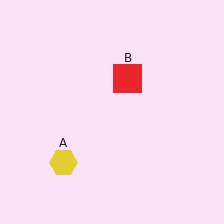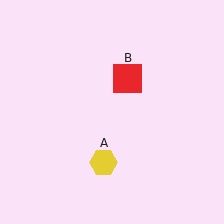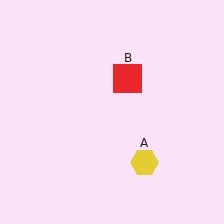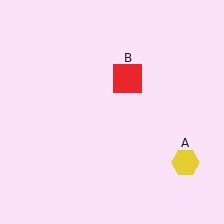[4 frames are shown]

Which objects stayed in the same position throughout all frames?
Red square (object B) remained stationary.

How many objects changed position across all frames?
1 object changed position: yellow hexagon (object A).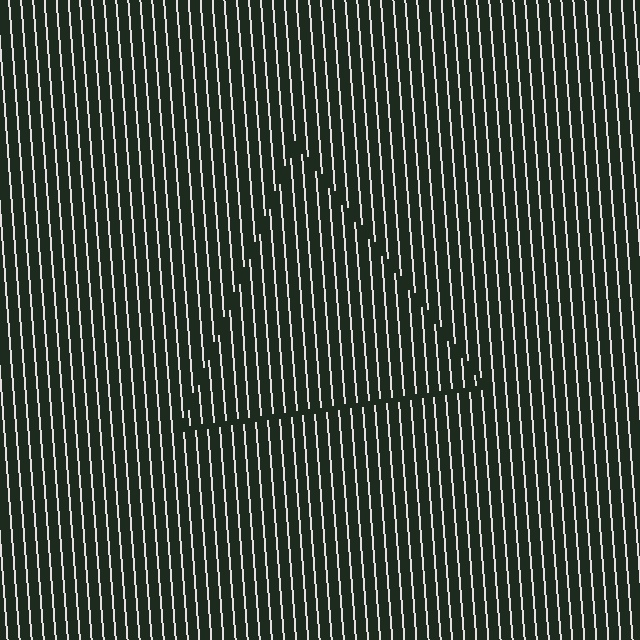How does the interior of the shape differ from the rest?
The interior of the shape contains the same grating, shifted by half a period — the contour is defined by the phase discontinuity where line-ends from the inner and outer gratings abut.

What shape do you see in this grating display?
An illusory triangle. The interior of the shape contains the same grating, shifted by half a period — the contour is defined by the phase discontinuity where line-ends from the inner and outer gratings abut.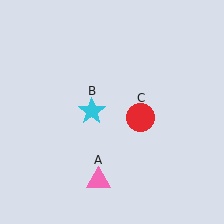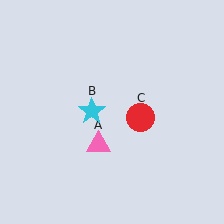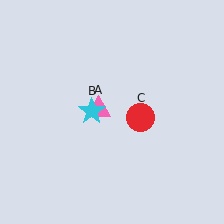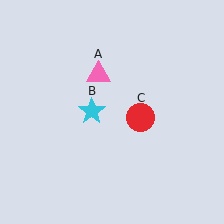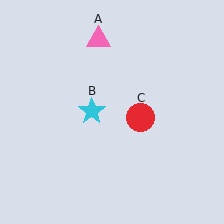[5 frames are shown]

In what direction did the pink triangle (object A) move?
The pink triangle (object A) moved up.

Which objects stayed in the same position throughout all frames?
Cyan star (object B) and red circle (object C) remained stationary.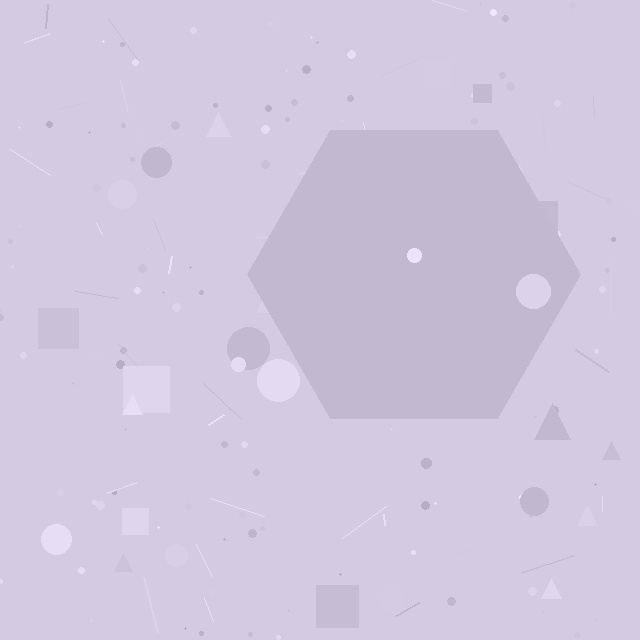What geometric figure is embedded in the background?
A hexagon is embedded in the background.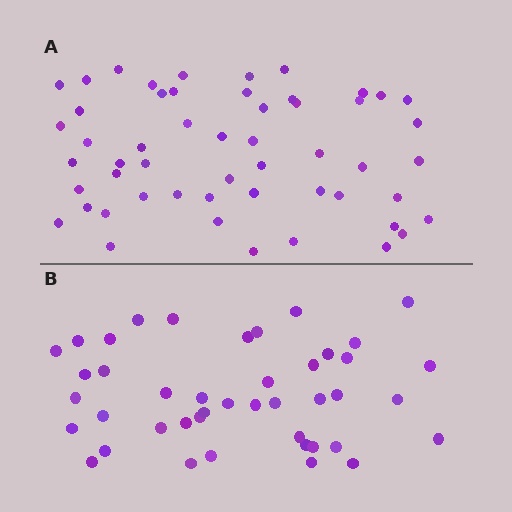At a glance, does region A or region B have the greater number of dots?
Region A (the top region) has more dots.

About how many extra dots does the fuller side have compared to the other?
Region A has roughly 10 or so more dots than region B.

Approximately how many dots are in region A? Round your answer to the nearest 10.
About 50 dots. (The exact count is 53, which rounds to 50.)